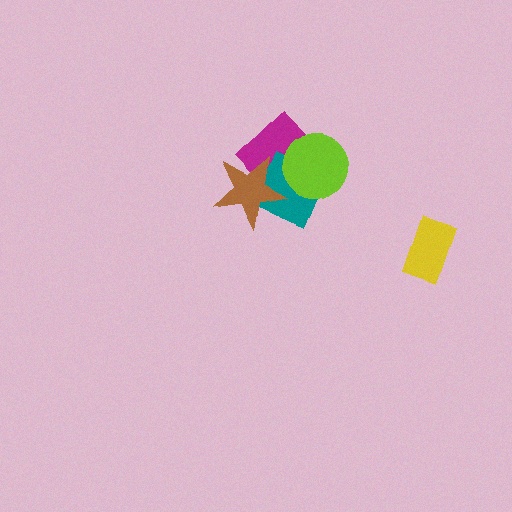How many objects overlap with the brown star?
2 objects overlap with the brown star.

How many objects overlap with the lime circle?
2 objects overlap with the lime circle.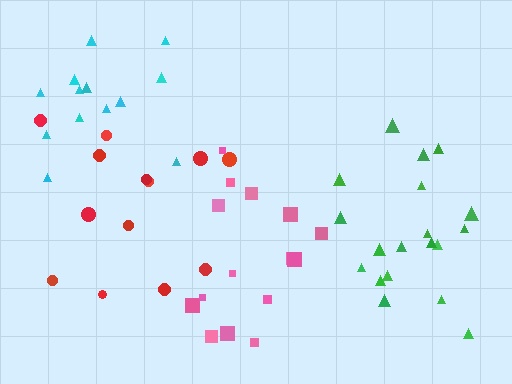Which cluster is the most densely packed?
Green.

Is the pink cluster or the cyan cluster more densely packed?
Cyan.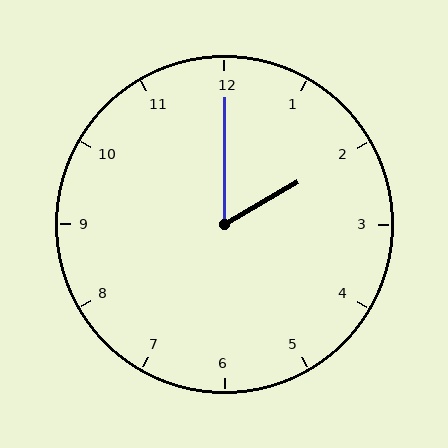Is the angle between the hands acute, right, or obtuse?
It is acute.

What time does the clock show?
2:00.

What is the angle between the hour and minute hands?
Approximately 60 degrees.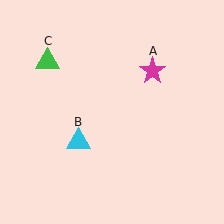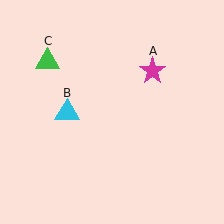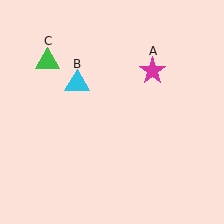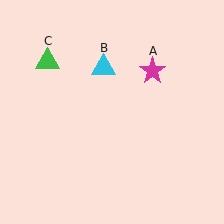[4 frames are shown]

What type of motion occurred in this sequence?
The cyan triangle (object B) rotated clockwise around the center of the scene.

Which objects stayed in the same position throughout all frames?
Magenta star (object A) and green triangle (object C) remained stationary.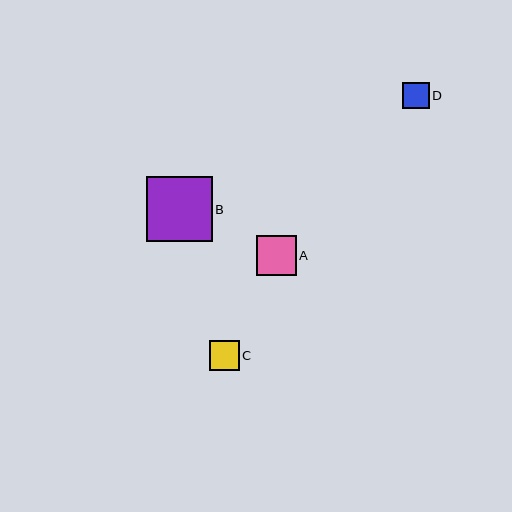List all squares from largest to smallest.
From largest to smallest: B, A, C, D.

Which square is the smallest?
Square D is the smallest with a size of approximately 26 pixels.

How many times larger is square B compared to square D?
Square B is approximately 2.5 times the size of square D.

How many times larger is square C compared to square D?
Square C is approximately 1.1 times the size of square D.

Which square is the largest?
Square B is the largest with a size of approximately 66 pixels.